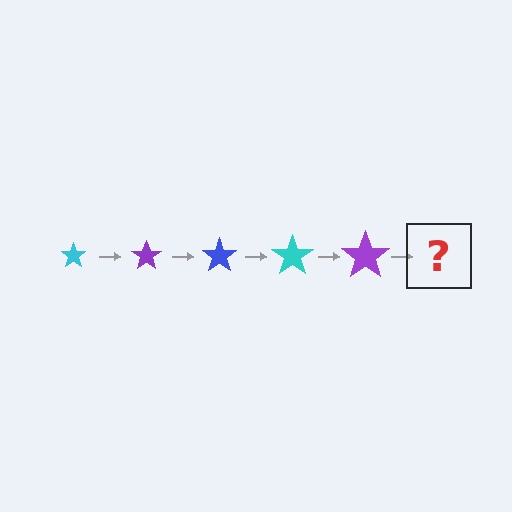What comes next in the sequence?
The next element should be a blue star, larger than the previous one.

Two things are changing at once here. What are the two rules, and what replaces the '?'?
The two rules are that the star grows larger each step and the color cycles through cyan, purple, and blue. The '?' should be a blue star, larger than the previous one.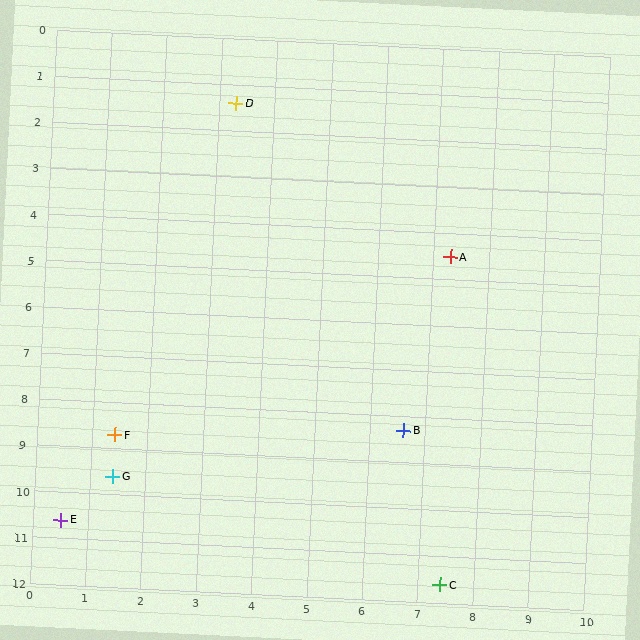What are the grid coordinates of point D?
Point D is at approximately (3.3, 1.4).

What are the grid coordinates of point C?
Point C is at approximately (7.4, 11.6).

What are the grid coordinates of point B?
Point B is at approximately (6.6, 8.3).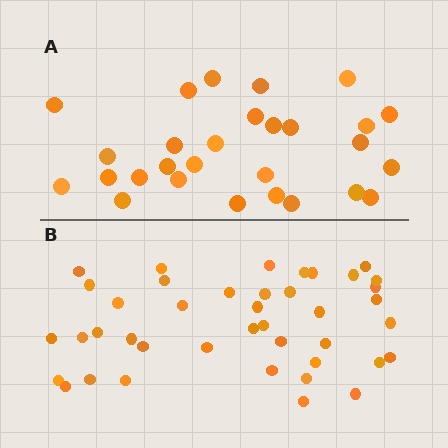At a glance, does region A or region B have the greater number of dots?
Region B (the bottom region) has more dots.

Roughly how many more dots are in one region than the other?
Region B has approximately 15 more dots than region A.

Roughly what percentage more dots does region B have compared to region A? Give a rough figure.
About 45% more.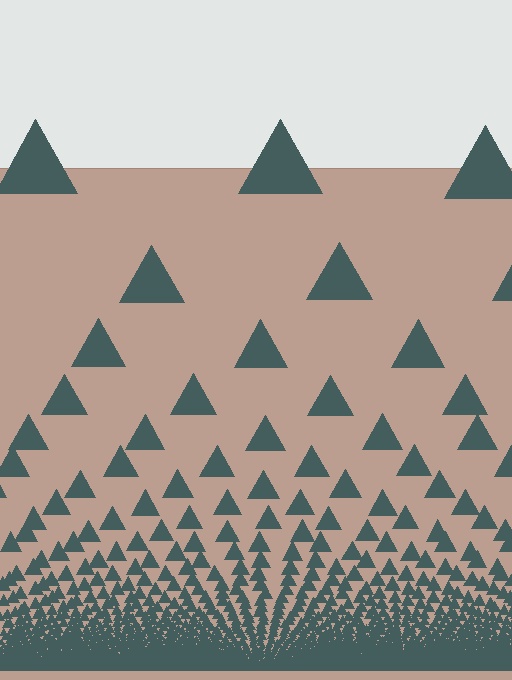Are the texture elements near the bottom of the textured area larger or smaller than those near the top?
Smaller. The gradient is inverted — elements near the bottom are smaller and denser.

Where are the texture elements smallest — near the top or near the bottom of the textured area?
Near the bottom.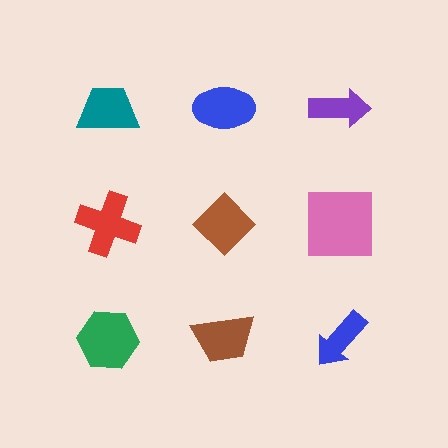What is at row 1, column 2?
A blue ellipse.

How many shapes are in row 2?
3 shapes.